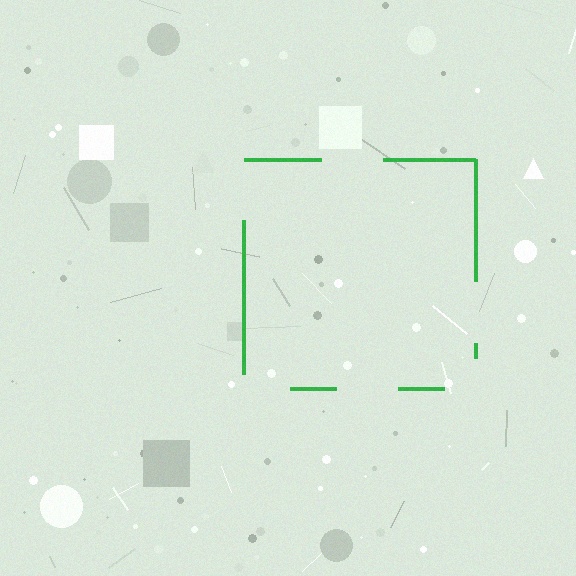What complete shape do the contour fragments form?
The contour fragments form a square.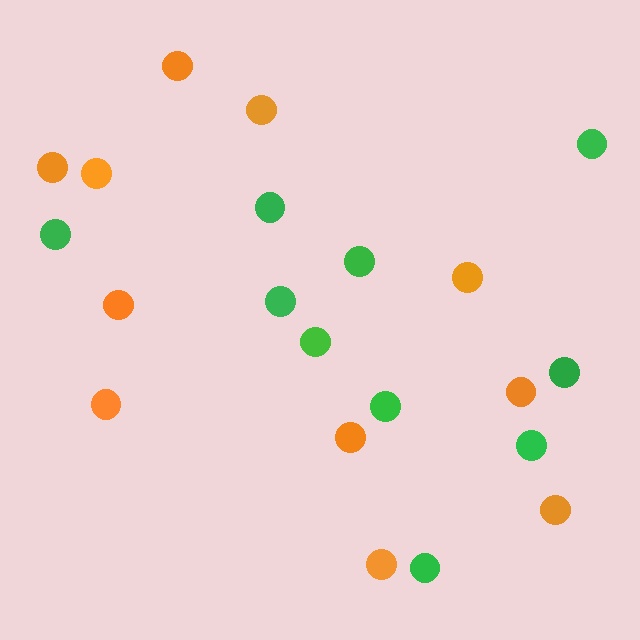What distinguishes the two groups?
There are 2 groups: one group of green circles (10) and one group of orange circles (11).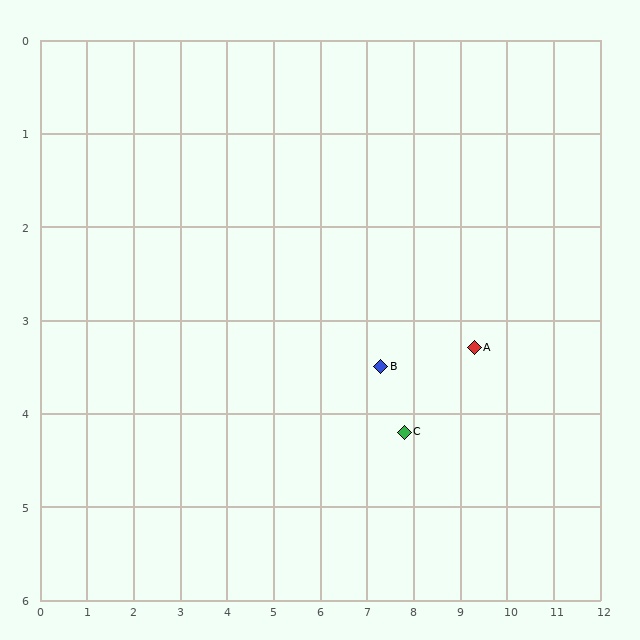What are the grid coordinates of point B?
Point B is at approximately (7.3, 3.5).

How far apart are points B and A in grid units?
Points B and A are about 2.0 grid units apart.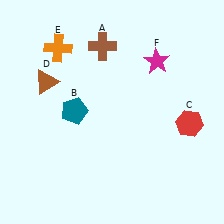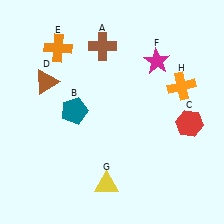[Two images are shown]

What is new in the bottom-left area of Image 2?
A yellow triangle (G) was added in the bottom-left area of Image 2.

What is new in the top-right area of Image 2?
An orange cross (H) was added in the top-right area of Image 2.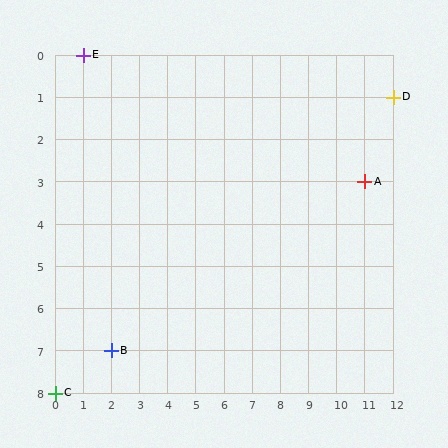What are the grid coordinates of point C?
Point C is at grid coordinates (0, 8).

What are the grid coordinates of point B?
Point B is at grid coordinates (2, 7).